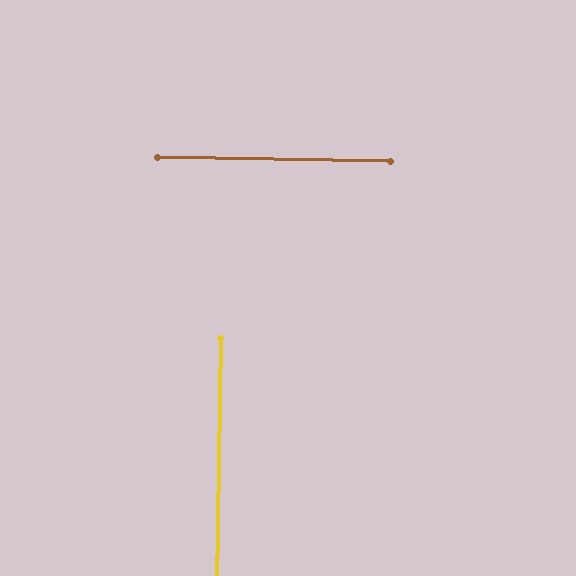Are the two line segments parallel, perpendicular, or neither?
Perpendicular — they meet at approximately 90°.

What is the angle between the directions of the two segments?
Approximately 90 degrees.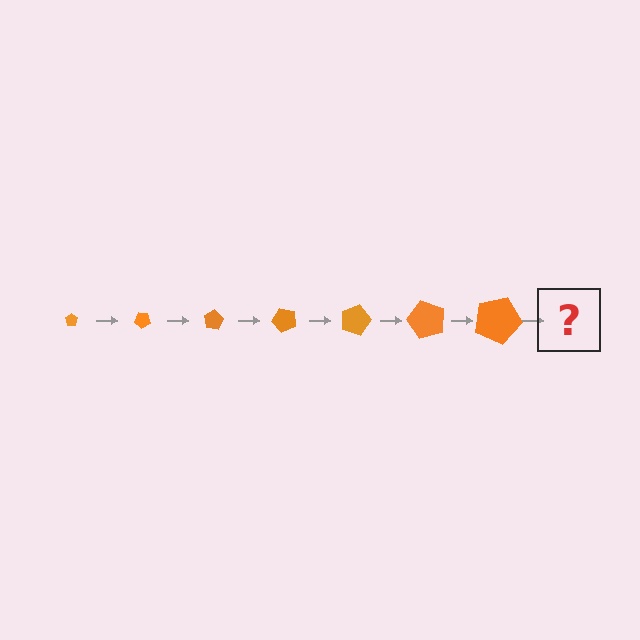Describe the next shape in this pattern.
It should be a pentagon, larger than the previous one and rotated 280 degrees from the start.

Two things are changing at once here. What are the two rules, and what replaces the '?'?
The two rules are that the pentagon grows larger each step and it rotates 40 degrees each step. The '?' should be a pentagon, larger than the previous one and rotated 280 degrees from the start.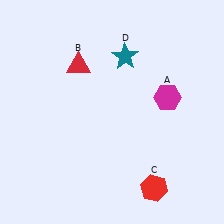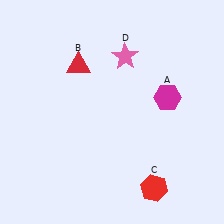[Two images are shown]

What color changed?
The star (D) changed from teal in Image 1 to pink in Image 2.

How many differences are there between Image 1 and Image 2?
There is 1 difference between the two images.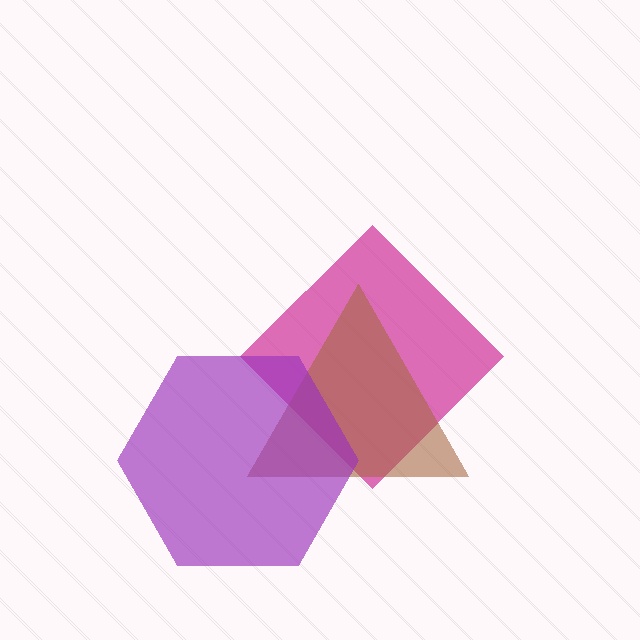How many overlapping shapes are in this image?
There are 3 overlapping shapes in the image.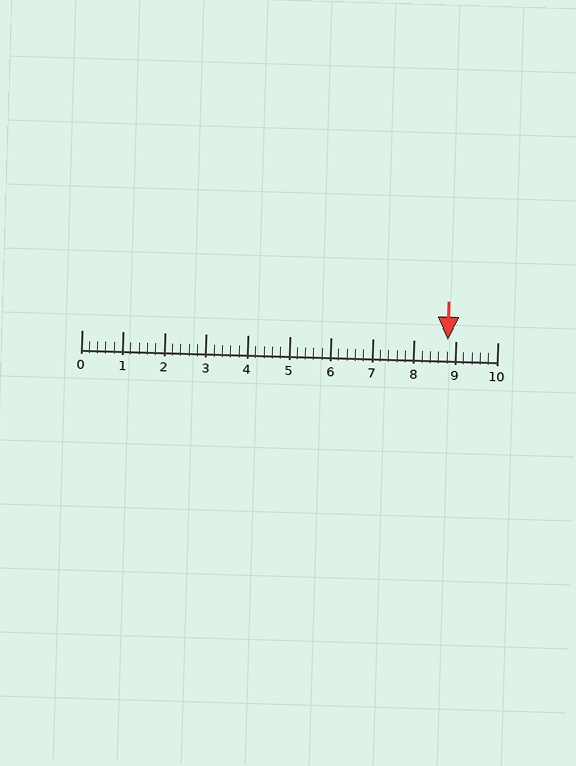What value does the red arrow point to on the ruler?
The red arrow points to approximately 8.8.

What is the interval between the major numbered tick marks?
The major tick marks are spaced 1 units apart.